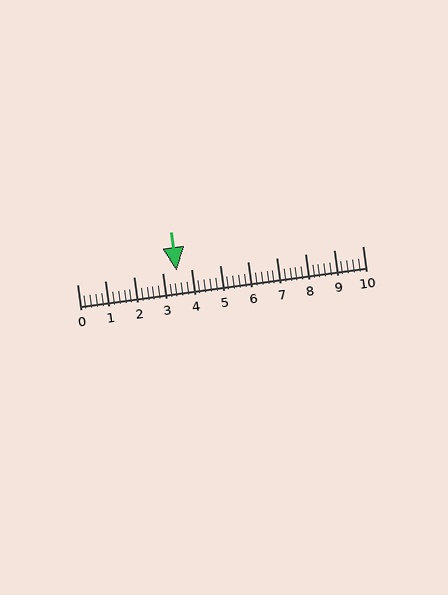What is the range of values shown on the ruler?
The ruler shows values from 0 to 10.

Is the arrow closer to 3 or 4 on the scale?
The arrow is closer to 4.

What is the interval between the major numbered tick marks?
The major tick marks are spaced 1 units apart.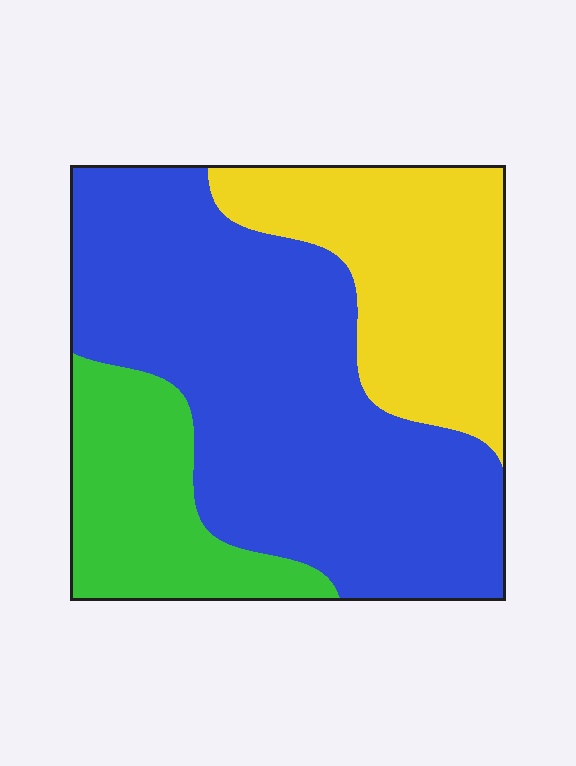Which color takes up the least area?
Green, at roughly 20%.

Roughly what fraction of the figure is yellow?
Yellow covers roughly 25% of the figure.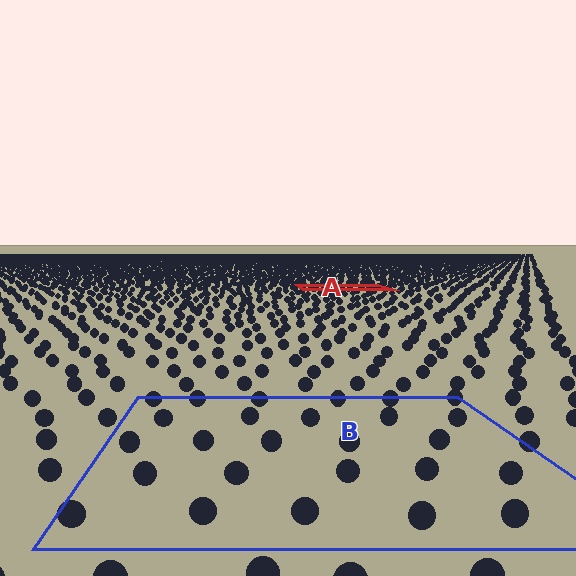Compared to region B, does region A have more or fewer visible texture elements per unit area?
Region A has more texture elements per unit area — they are packed more densely because it is farther away.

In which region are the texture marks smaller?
The texture marks are smaller in region A, because it is farther away.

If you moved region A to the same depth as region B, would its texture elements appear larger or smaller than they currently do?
They would appear larger. At a closer depth, the same texture elements are projected at a bigger on-screen size.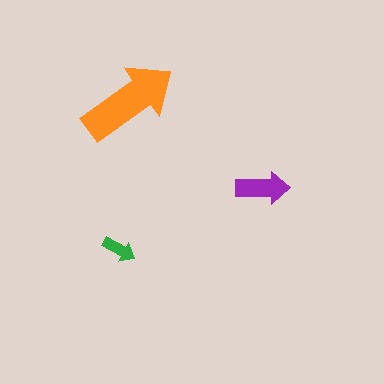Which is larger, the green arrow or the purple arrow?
The purple one.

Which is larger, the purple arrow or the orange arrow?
The orange one.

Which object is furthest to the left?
The green arrow is leftmost.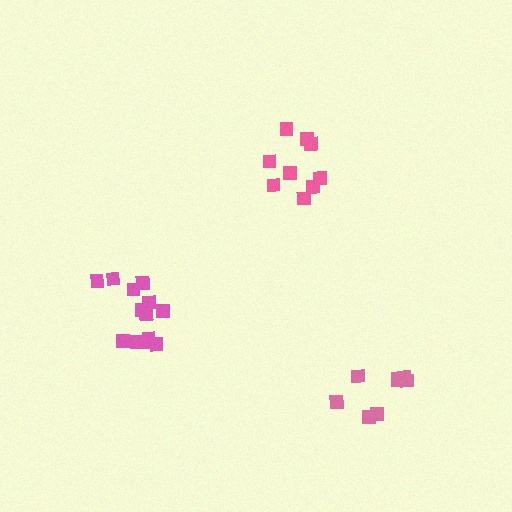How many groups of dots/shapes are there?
There are 3 groups.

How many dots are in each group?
Group 1: 9 dots, Group 2: 13 dots, Group 3: 8 dots (30 total).